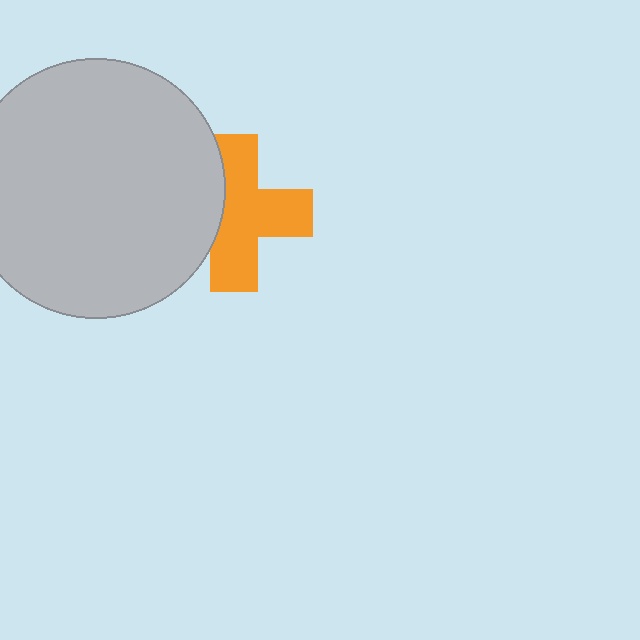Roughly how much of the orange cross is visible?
Most of it is visible (roughly 69%).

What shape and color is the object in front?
The object in front is a light gray circle.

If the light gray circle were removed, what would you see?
You would see the complete orange cross.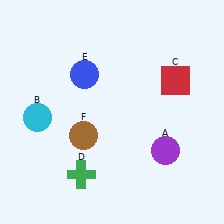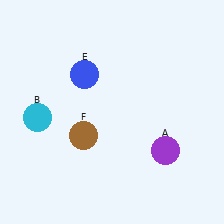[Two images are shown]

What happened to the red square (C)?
The red square (C) was removed in Image 2. It was in the top-right area of Image 1.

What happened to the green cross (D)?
The green cross (D) was removed in Image 2. It was in the bottom-left area of Image 1.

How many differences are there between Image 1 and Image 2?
There are 2 differences between the two images.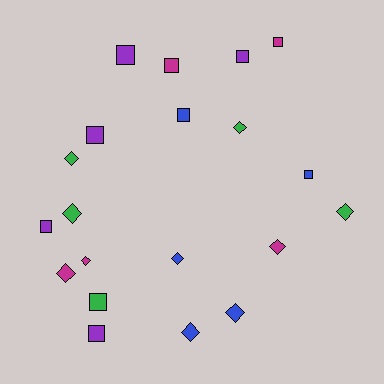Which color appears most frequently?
Green, with 5 objects.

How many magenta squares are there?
There are 2 magenta squares.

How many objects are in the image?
There are 20 objects.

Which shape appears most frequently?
Square, with 10 objects.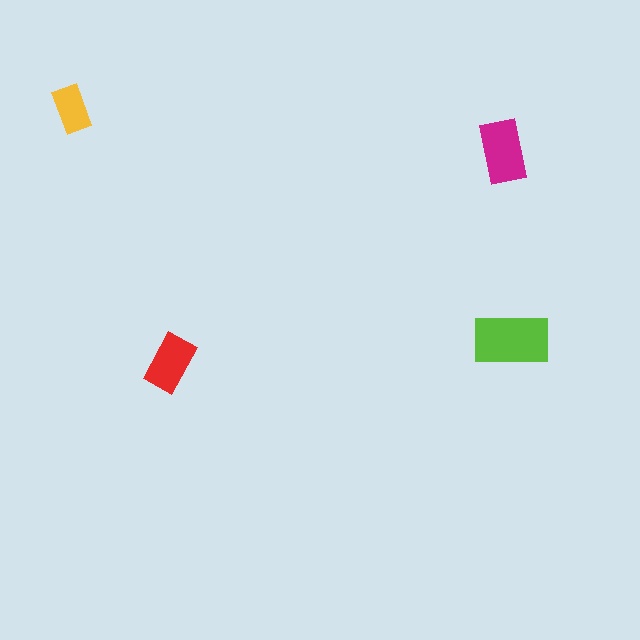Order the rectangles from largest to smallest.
the lime one, the magenta one, the red one, the yellow one.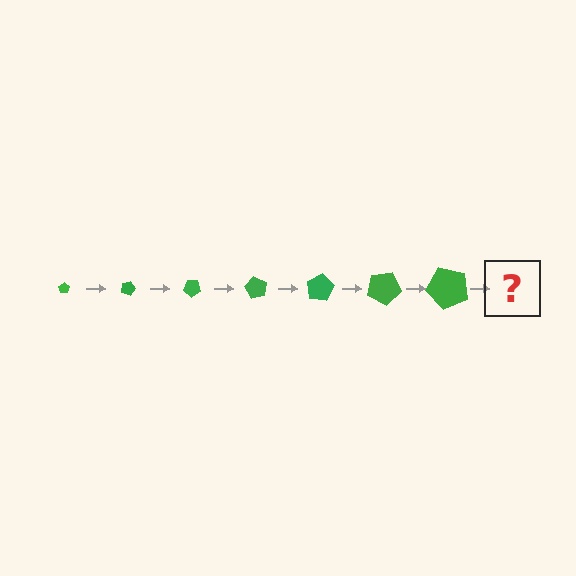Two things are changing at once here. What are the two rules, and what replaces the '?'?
The two rules are that the pentagon grows larger each step and it rotates 20 degrees each step. The '?' should be a pentagon, larger than the previous one and rotated 140 degrees from the start.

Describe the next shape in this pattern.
It should be a pentagon, larger than the previous one and rotated 140 degrees from the start.